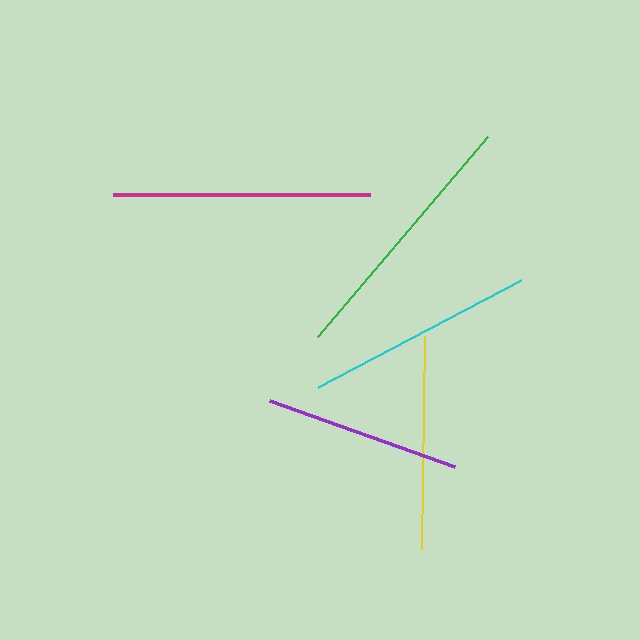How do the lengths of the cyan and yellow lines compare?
The cyan and yellow lines are approximately the same length.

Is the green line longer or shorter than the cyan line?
The green line is longer than the cyan line.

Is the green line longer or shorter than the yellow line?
The green line is longer than the yellow line.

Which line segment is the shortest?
The purple line is the shortest at approximately 196 pixels.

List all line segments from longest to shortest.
From longest to shortest: green, magenta, cyan, yellow, purple.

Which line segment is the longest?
The green line is the longest at approximately 262 pixels.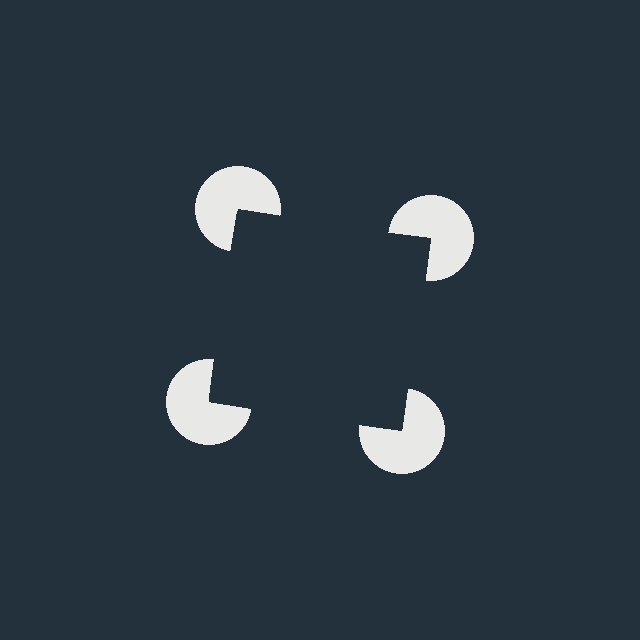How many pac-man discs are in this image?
There are 4 — one at each vertex of the illusory square.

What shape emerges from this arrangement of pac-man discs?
An illusory square — its edges are inferred from the aligned wedge cuts in the pac-man discs, not physically drawn.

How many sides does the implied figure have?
4 sides.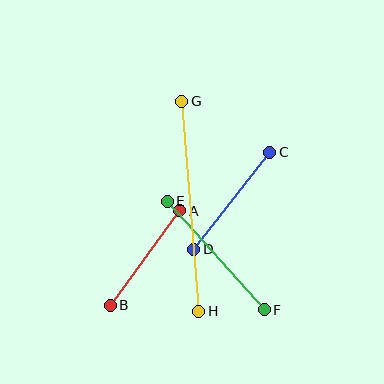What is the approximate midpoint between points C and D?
The midpoint is at approximately (232, 201) pixels.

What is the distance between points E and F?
The distance is approximately 146 pixels.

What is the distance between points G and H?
The distance is approximately 211 pixels.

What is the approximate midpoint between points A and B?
The midpoint is at approximately (145, 258) pixels.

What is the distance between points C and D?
The distance is approximately 123 pixels.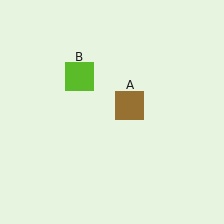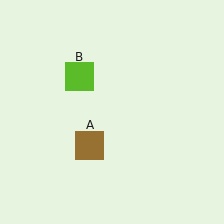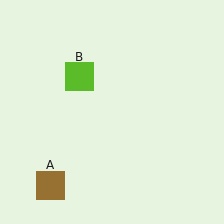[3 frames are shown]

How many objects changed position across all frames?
1 object changed position: brown square (object A).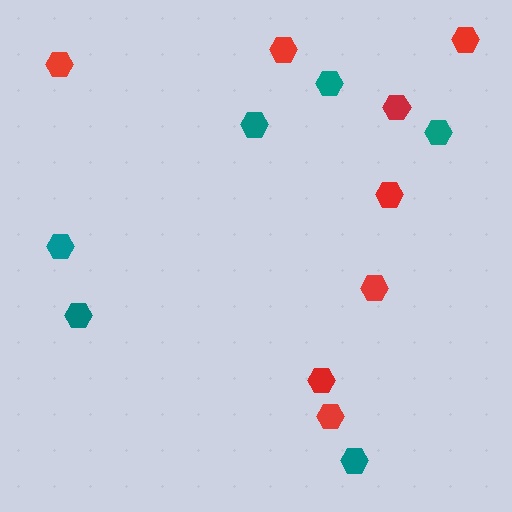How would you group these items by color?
There are 2 groups: one group of red hexagons (8) and one group of teal hexagons (6).